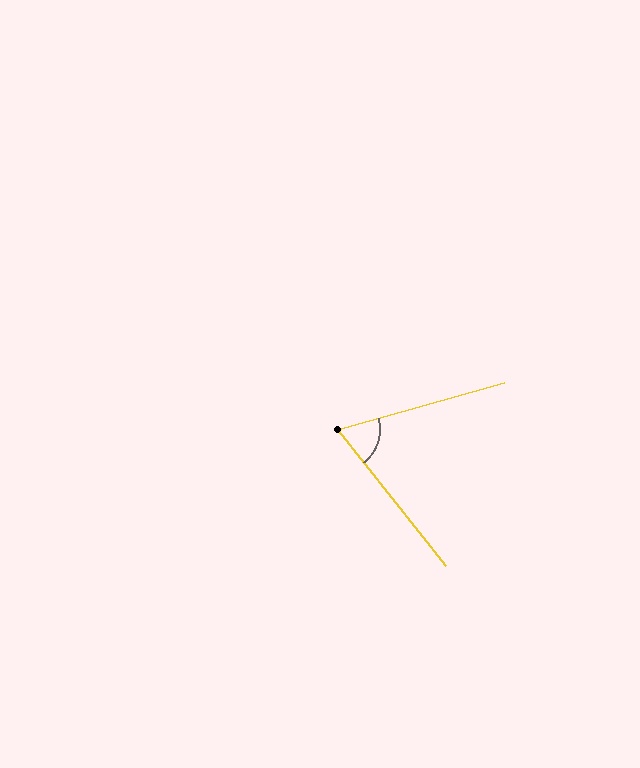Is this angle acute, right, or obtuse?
It is acute.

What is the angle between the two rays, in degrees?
Approximately 67 degrees.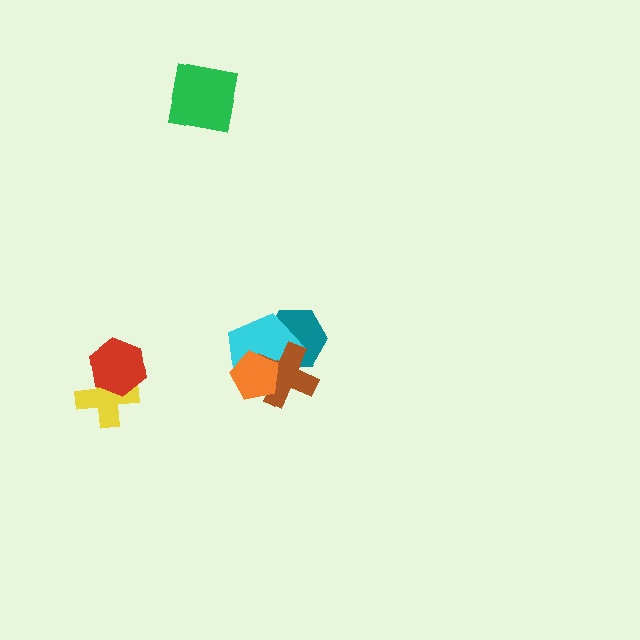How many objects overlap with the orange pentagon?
2 objects overlap with the orange pentagon.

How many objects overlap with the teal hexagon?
2 objects overlap with the teal hexagon.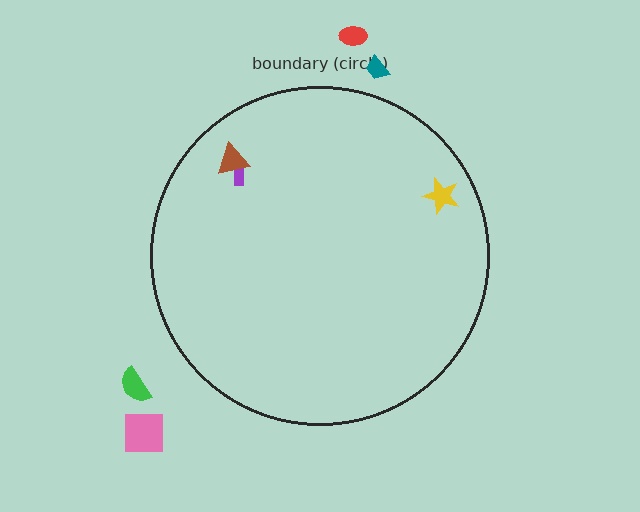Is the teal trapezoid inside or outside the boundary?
Outside.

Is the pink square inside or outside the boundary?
Outside.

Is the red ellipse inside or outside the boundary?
Outside.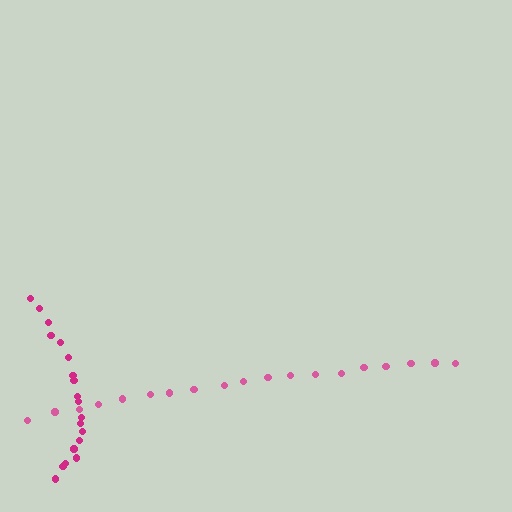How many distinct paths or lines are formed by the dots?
There are 2 distinct paths.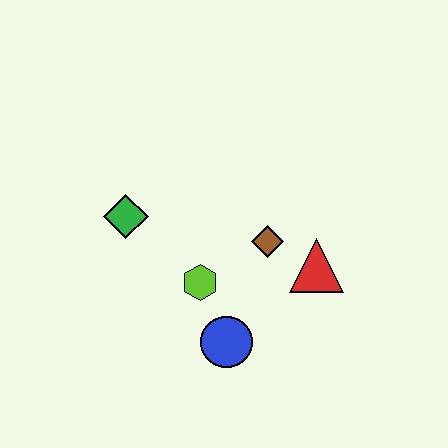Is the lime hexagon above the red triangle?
No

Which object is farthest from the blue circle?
The green diamond is farthest from the blue circle.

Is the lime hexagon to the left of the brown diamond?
Yes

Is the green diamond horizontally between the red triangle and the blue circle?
No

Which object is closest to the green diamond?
The lime hexagon is closest to the green diamond.